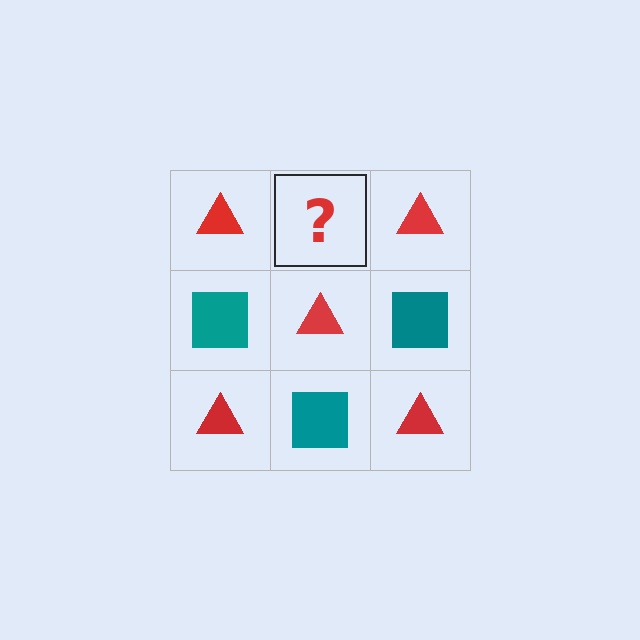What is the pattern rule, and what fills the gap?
The rule is that it alternates red triangle and teal square in a checkerboard pattern. The gap should be filled with a teal square.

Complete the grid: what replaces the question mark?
The question mark should be replaced with a teal square.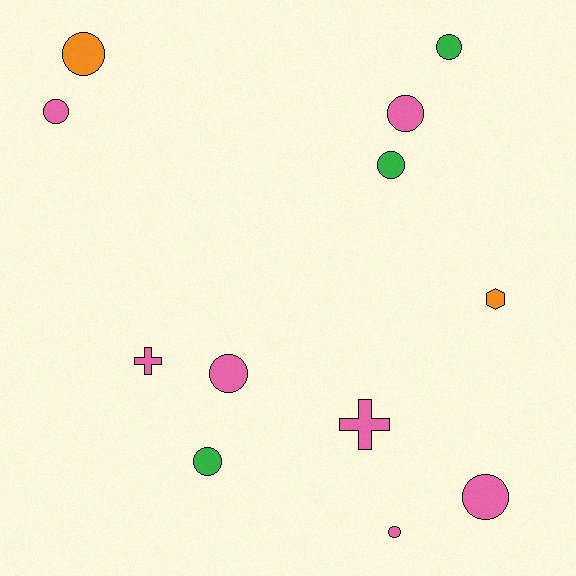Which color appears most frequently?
Pink, with 7 objects.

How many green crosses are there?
There are no green crosses.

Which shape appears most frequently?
Circle, with 9 objects.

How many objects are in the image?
There are 12 objects.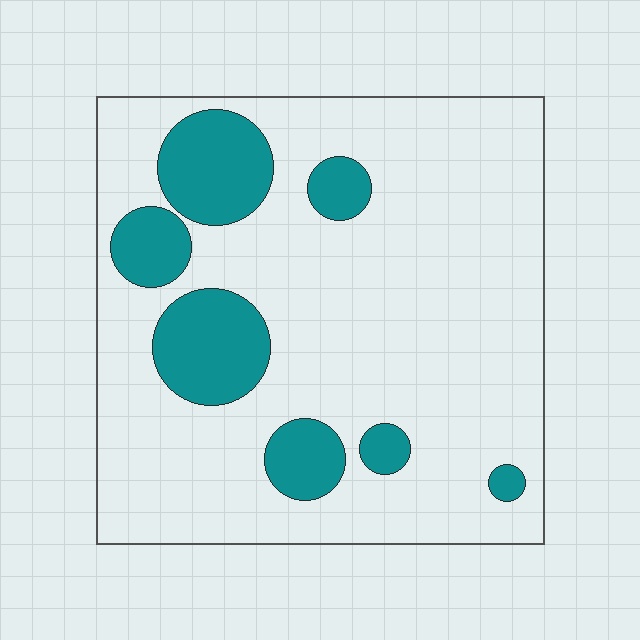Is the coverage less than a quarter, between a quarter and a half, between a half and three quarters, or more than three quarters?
Less than a quarter.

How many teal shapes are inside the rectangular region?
7.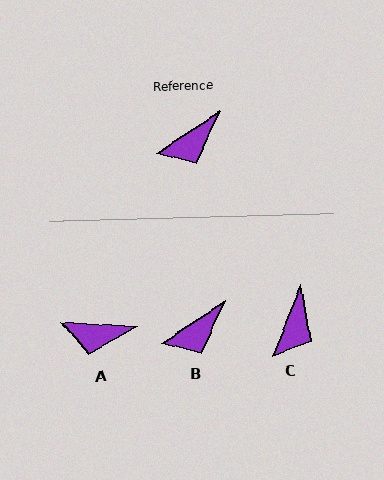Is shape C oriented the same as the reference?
No, it is off by about 34 degrees.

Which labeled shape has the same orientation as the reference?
B.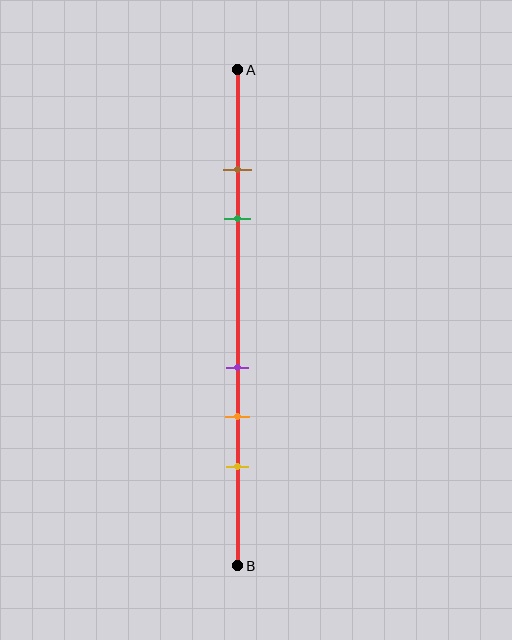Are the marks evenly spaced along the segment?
No, the marks are not evenly spaced.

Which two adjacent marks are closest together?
The brown and green marks are the closest adjacent pair.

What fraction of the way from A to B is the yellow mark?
The yellow mark is approximately 80% (0.8) of the way from A to B.